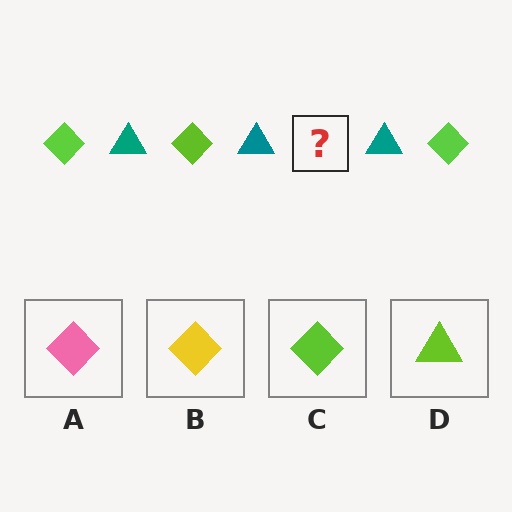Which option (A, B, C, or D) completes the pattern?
C.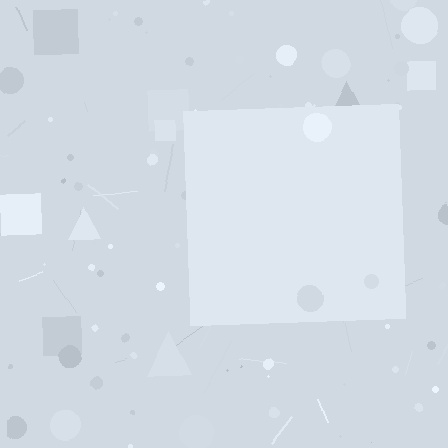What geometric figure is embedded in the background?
A square is embedded in the background.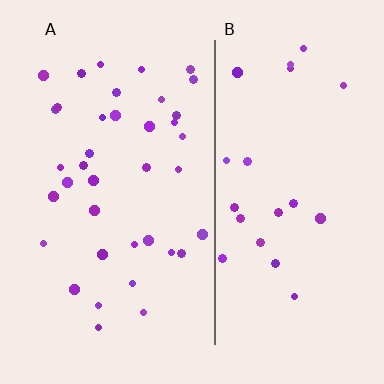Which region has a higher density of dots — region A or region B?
A (the left).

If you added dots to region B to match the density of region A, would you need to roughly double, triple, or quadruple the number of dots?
Approximately double.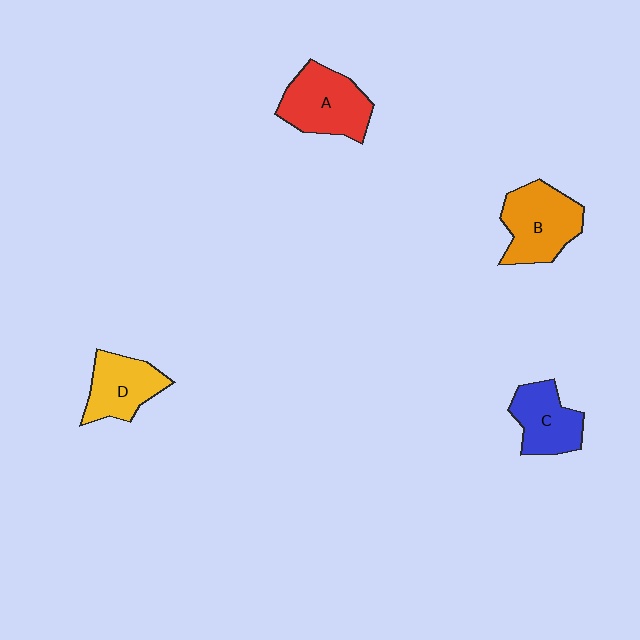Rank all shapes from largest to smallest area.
From largest to smallest: B (orange), A (red), D (yellow), C (blue).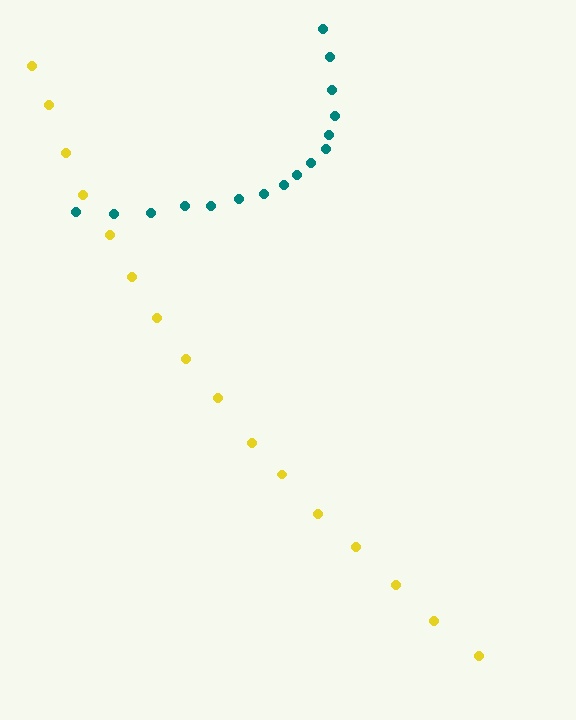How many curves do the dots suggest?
There are 2 distinct paths.